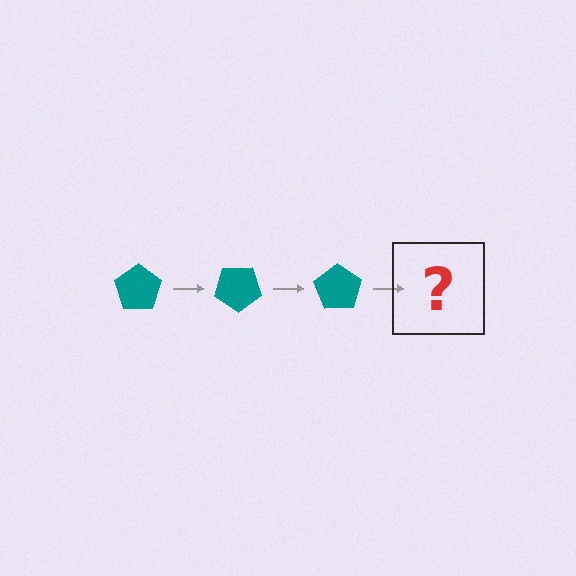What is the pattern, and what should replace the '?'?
The pattern is that the pentagon rotates 35 degrees each step. The '?' should be a teal pentagon rotated 105 degrees.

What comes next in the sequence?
The next element should be a teal pentagon rotated 105 degrees.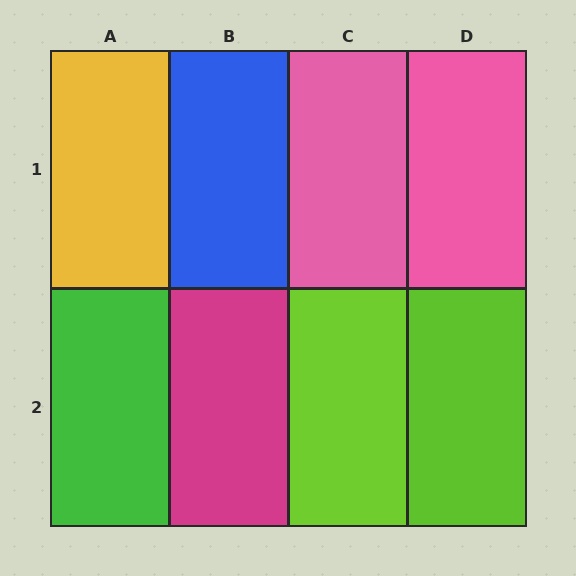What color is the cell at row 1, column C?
Pink.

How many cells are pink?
2 cells are pink.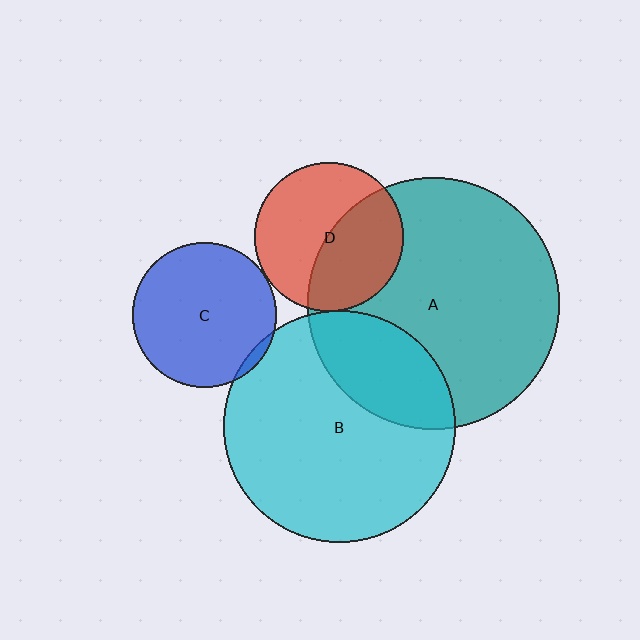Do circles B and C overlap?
Yes.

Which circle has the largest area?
Circle A (teal).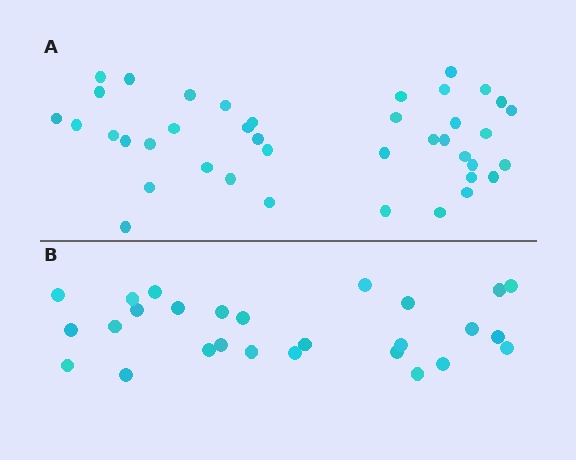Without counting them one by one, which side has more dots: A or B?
Region A (the top region) has more dots.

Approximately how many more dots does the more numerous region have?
Region A has approximately 15 more dots than region B.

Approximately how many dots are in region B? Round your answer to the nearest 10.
About 30 dots. (The exact count is 27, which rounds to 30.)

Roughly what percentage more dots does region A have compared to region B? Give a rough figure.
About 50% more.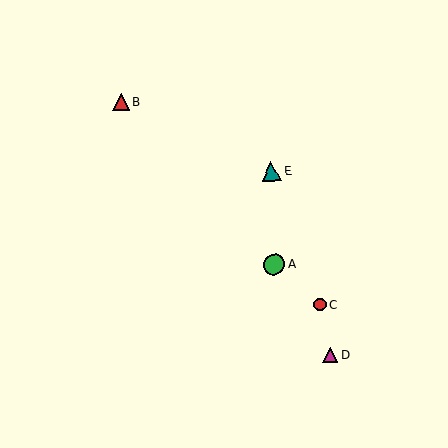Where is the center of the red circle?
The center of the red circle is at (320, 305).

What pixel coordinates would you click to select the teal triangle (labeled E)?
Click at (271, 171) to select the teal triangle E.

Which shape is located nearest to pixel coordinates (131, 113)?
The red triangle (labeled B) at (121, 102) is nearest to that location.